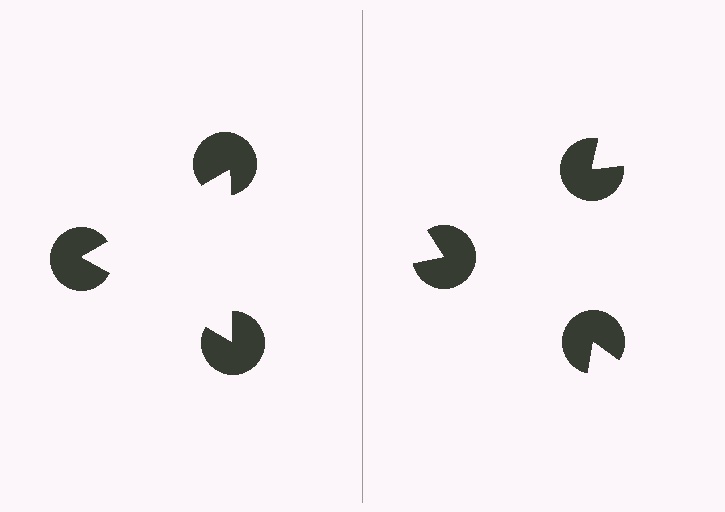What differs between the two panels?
The pac-man discs are positioned identically on both sides; only the wedge orientations differ. On the left they align to a triangle; on the right they are misaligned.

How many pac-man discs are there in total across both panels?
6 — 3 on each side.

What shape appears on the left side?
An illusory triangle.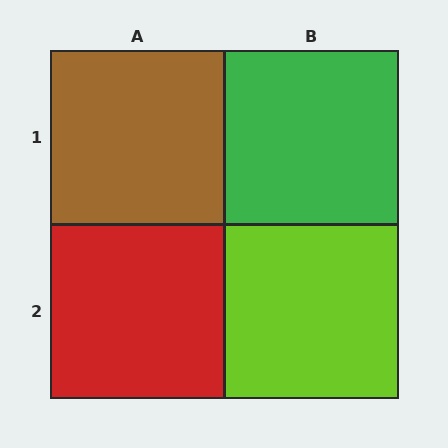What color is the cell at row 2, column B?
Lime.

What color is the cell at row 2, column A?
Red.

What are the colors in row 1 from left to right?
Brown, green.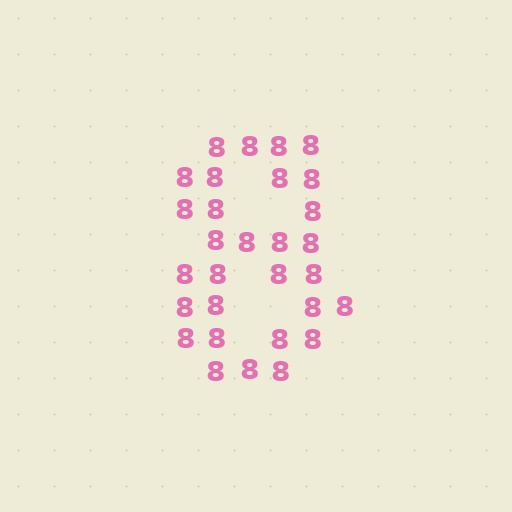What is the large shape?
The large shape is the digit 8.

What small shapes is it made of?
It is made of small digit 8's.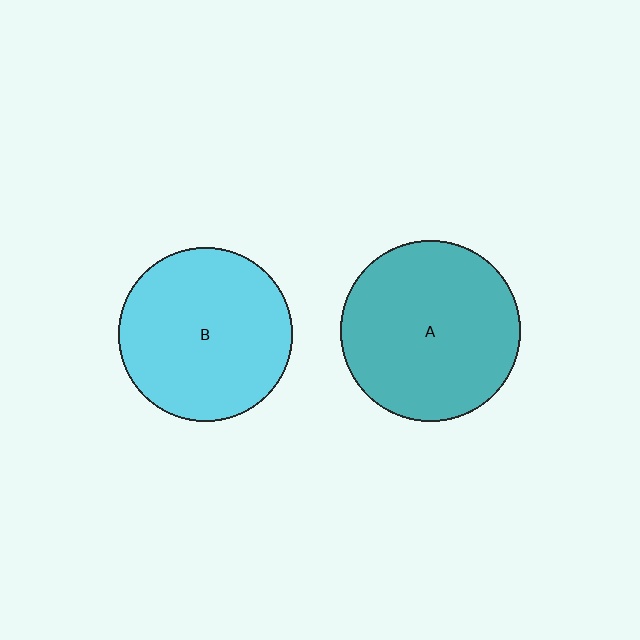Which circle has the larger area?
Circle A (teal).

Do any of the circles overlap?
No, none of the circles overlap.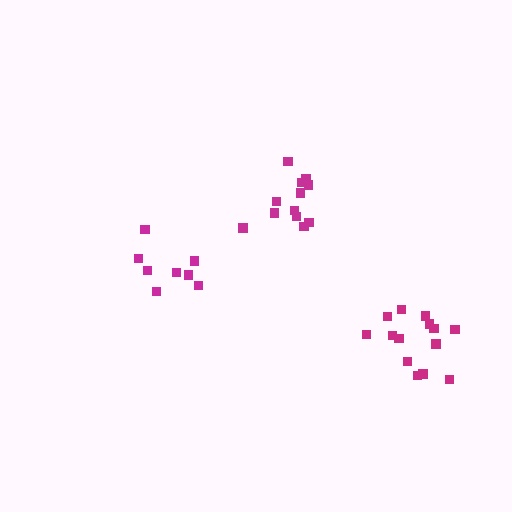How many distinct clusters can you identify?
There are 3 distinct clusters.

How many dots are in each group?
Group 1: 14 dots, Group 2: 12 dots, Group 3: 8 dots (34 total).